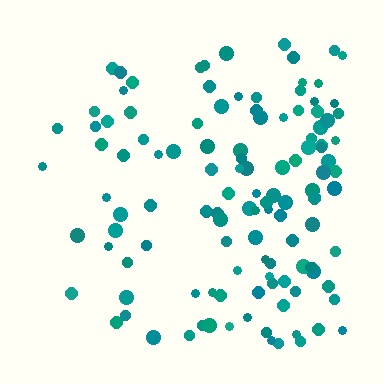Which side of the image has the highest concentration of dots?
The right.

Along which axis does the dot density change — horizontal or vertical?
Horizontal.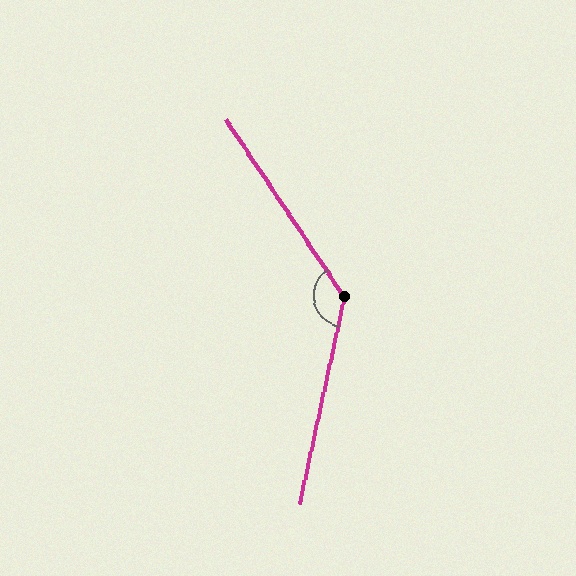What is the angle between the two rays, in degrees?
Approximately 134 degrees.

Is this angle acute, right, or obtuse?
It is obtuse.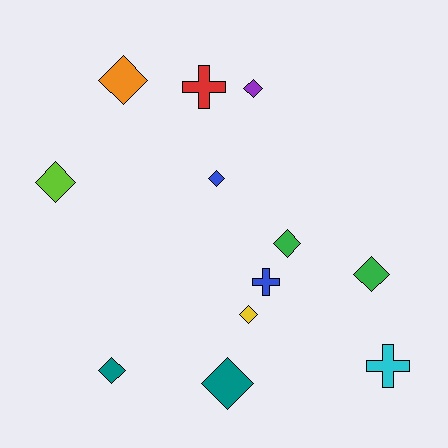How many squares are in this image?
There are no squares.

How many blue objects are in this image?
There are 2 blue objects.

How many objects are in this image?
There are 12 objects.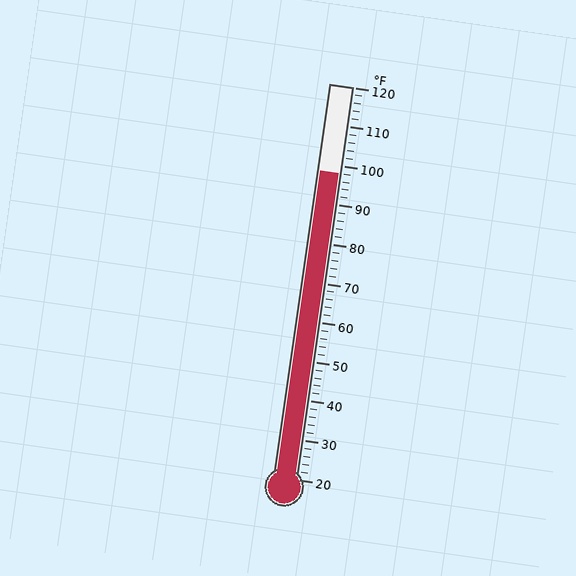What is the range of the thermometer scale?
The thermometer scale ranges from 20°F to 120°F.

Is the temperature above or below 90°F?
The temperature is above 90°F.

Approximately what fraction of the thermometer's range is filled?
The thermometer is filled to approximately 80% of its range.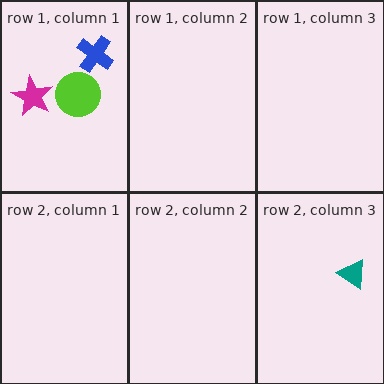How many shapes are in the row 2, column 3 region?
1.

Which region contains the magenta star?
The row 1, column 1 region.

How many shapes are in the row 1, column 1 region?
3.